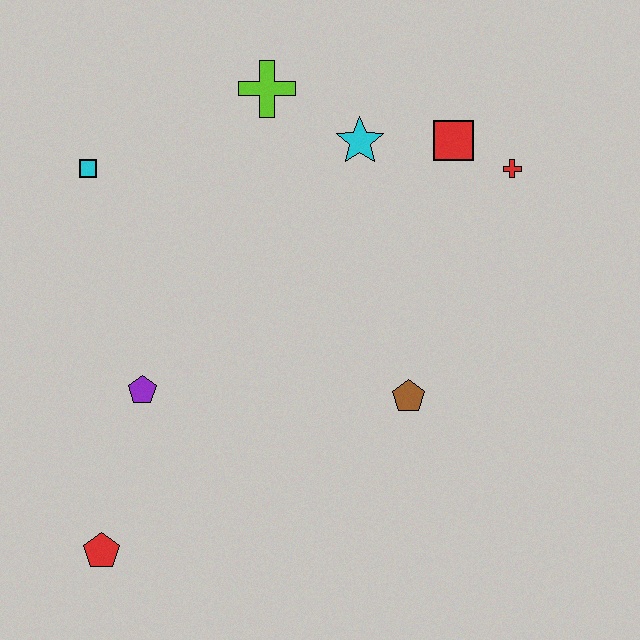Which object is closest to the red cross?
The red square is closest to the red cross.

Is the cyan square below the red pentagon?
No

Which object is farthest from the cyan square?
The red cross is farthest from the cyan square.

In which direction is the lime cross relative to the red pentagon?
The lime cross is above the red pentagon.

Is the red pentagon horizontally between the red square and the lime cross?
No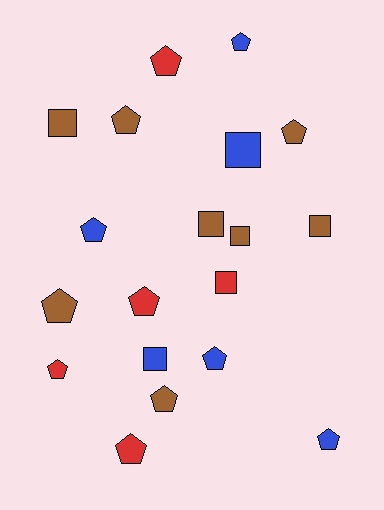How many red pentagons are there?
There are 4 red pentagons.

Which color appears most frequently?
Brown, with 8 objects.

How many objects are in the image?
There are 19 objects.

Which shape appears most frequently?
Pentagon, with 12 objects.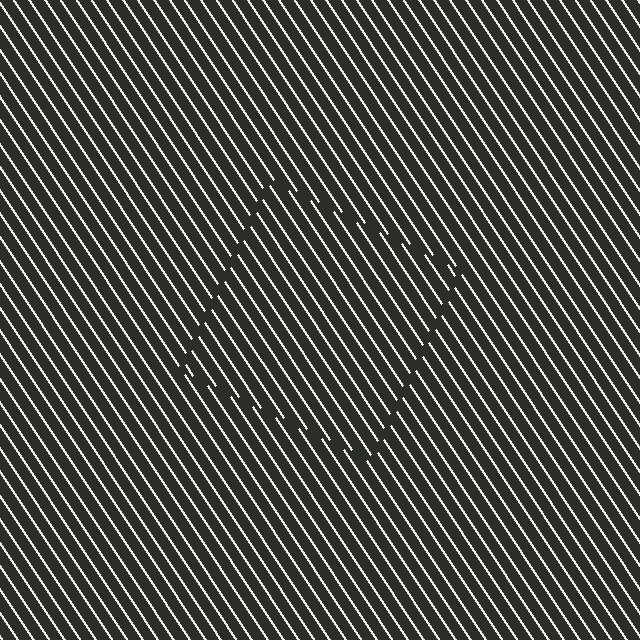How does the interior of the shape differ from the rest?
The interior of the shape contains the same grating, shifted by half a period — the contour is defined by the phase discontinuity where line-ends from the inner and outer gratings abut.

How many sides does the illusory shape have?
4 sides — the line-ends trace a square.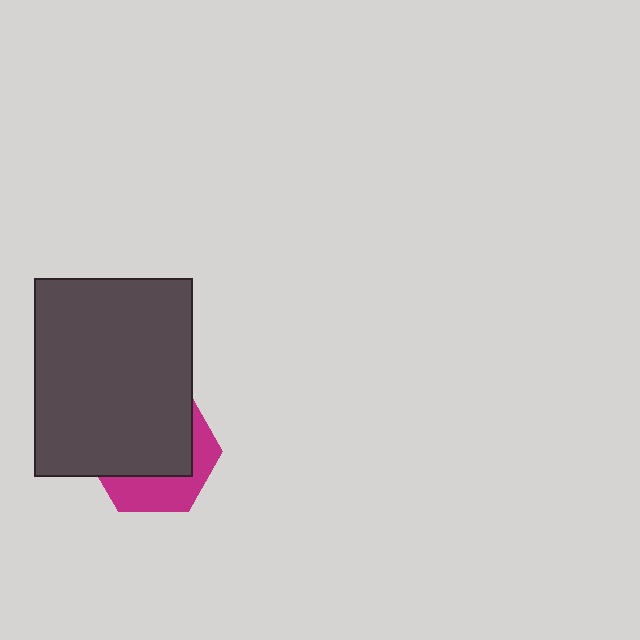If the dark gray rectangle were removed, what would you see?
You would see the complete magenta hexagon.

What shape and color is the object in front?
The object in front is a dark gray rectangle.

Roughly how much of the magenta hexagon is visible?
A small part of it is visible (roughly 35%).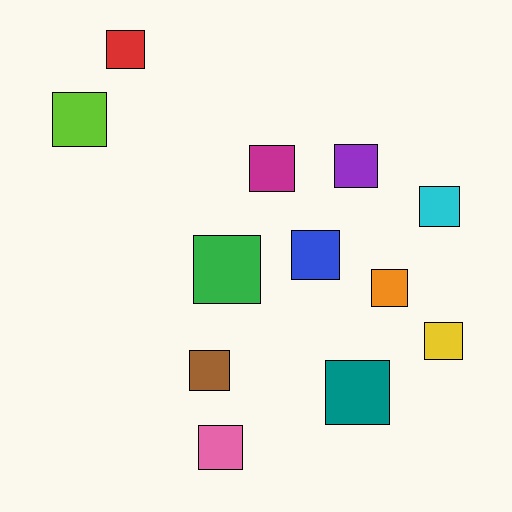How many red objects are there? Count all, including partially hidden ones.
There is 1 red object.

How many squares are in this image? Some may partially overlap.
There are 12 squares.